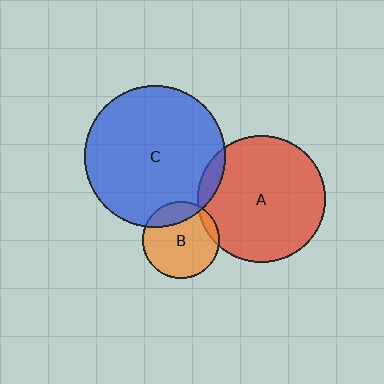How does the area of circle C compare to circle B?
Approximately 3.4 times.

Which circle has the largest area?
Circle C (blue).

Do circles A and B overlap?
Yes.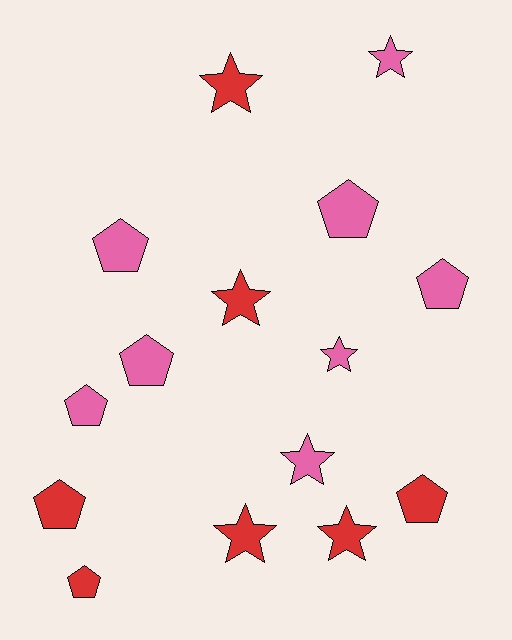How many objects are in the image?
There are 15 objects.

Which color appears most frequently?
Pink, with 8 objects.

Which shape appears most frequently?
Pentagon, with 8 objects.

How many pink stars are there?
There are 3 pink stars.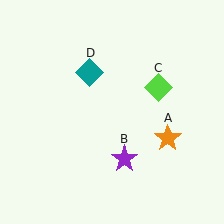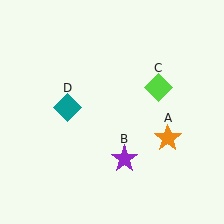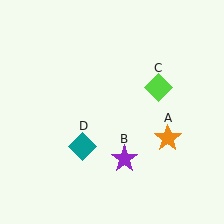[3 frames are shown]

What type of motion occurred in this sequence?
The teal diamond (object D) rotated counterclockwise around the center of the scene.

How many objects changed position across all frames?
1 object changed position: teal diamond (object D).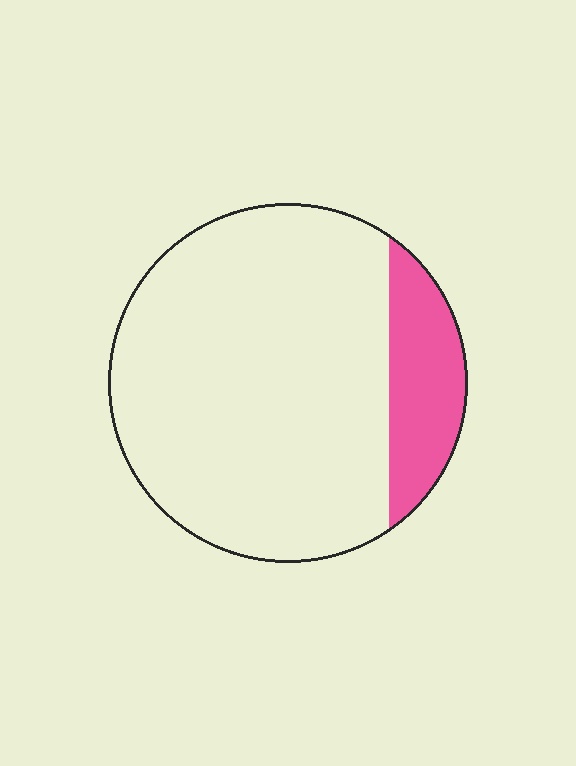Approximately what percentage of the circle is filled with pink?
Approximately 15%.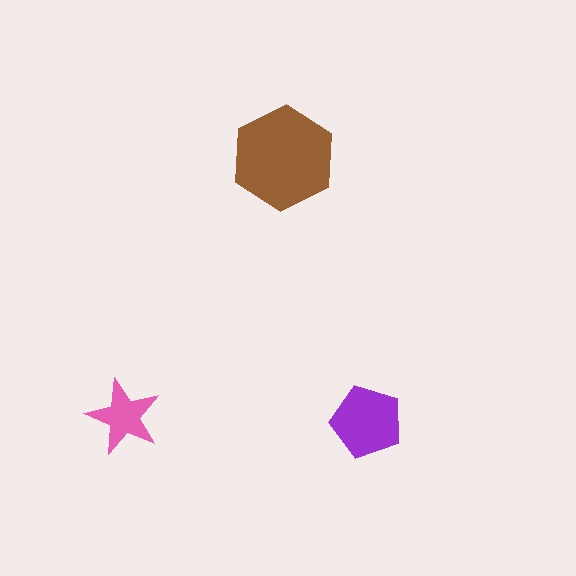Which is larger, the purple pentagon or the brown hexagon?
The brown hexagon.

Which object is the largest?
The brown hexagon.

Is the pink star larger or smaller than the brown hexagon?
Smaller.